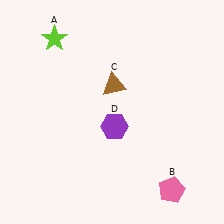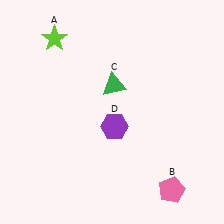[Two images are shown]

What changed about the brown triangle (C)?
In Image 1, C is brown. In Image 2, it changed to green.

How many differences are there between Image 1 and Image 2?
There is 1 difference between the two images.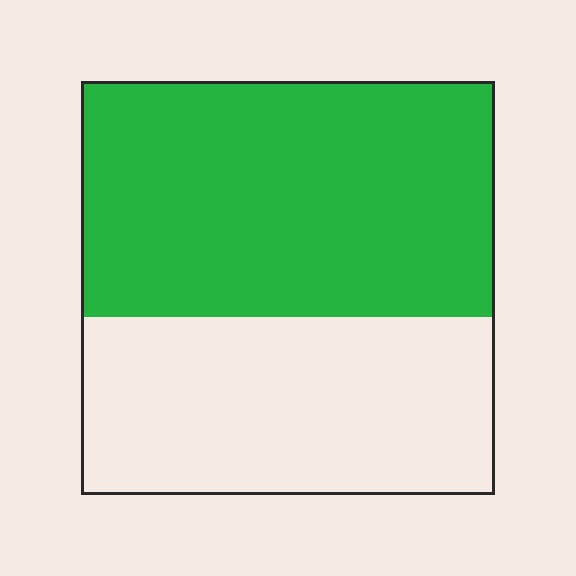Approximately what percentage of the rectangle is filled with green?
Approximately 55%.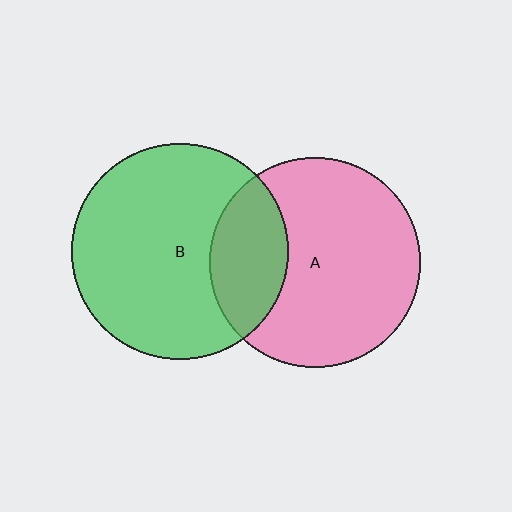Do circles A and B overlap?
Yes.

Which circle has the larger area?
Circle B (green).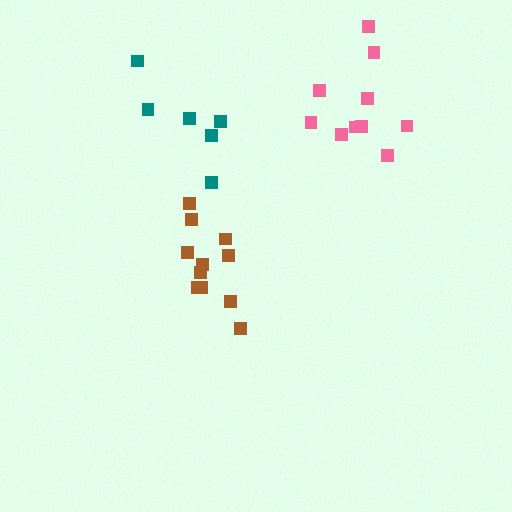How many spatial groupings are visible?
There are 3 spatial groupings.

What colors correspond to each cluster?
The clusters are colored: brown, teal, pink.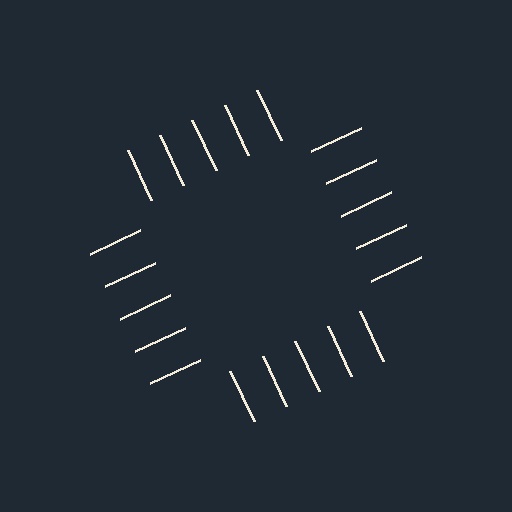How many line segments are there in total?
20 — 5 along each of the 4 edges.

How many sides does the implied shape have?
4 sides — the line-ends trace a square.